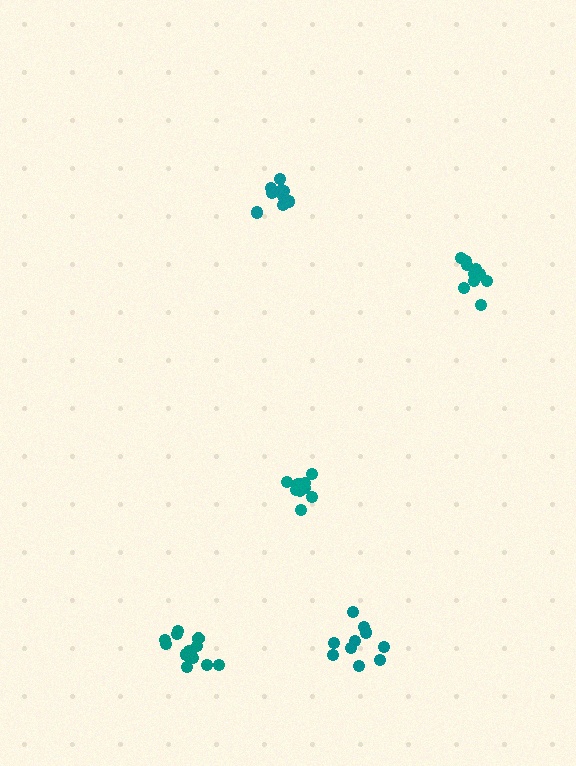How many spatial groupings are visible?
There are 5 spatial groupings.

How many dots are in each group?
Group 1: 10 dots, Group 2: 10 dots, Group 3: 10 dots, Group 4: 13 dots, Group 5: 10 dots (53 total).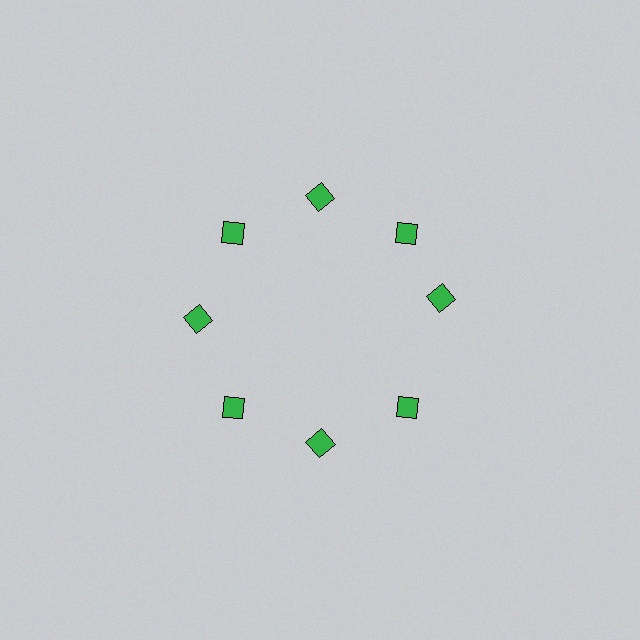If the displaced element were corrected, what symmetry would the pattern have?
It would have 8-fold rotational symmetry — the pattern would map onto itself every 45 degrees.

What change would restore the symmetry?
The symmetry would be restored by rotating it back into even spacing with its neighbors so that all 8 squares sit at equal angles and equal distance from the center.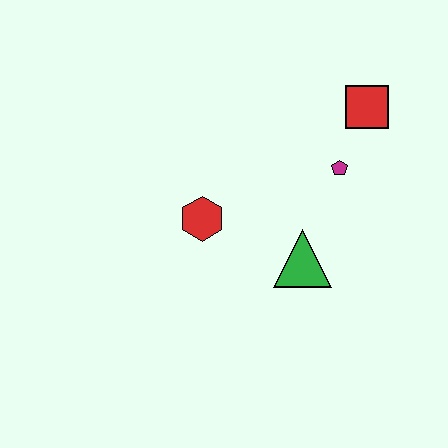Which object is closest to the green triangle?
The magenta pentagon is closest to the green triangle.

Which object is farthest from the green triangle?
The red square is farthest from the green triangle.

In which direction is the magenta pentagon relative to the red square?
The magenta pentagon is below the red square.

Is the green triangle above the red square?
No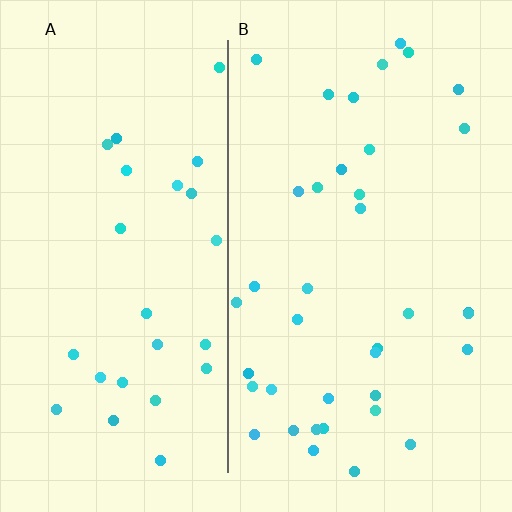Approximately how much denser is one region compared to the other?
Approximately 1.4× — region B over region A.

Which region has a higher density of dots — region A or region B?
B (the right).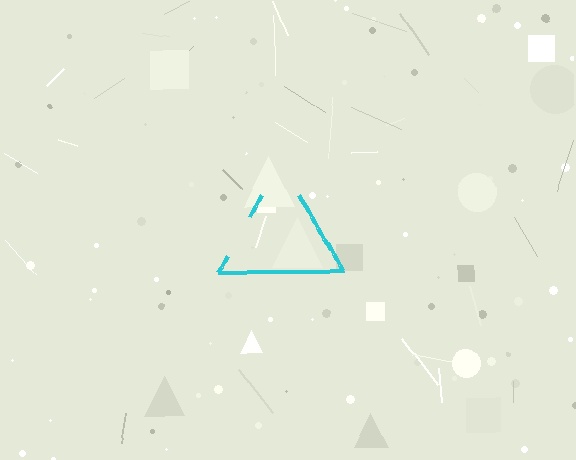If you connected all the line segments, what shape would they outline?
They would outline a triangle.